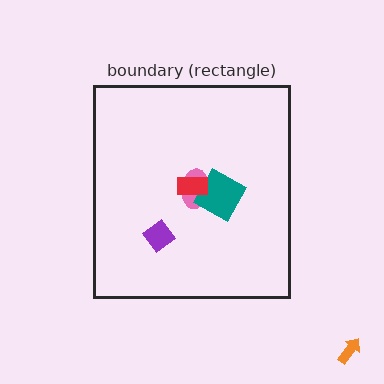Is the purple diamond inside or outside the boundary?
Inside.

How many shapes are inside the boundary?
4 inside, 1 outside.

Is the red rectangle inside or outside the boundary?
Inside.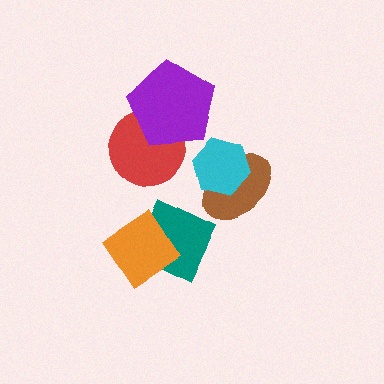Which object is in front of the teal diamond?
The orange diamond is in front of the teal diamond.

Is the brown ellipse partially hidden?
Yes, it is partially covered by another shape.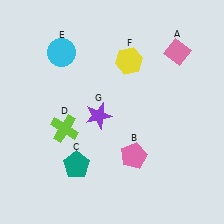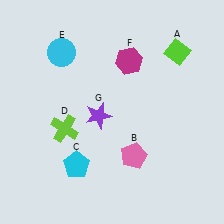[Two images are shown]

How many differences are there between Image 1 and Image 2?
There are 3 differences between the two images.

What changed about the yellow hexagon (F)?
In Image 1, F is yellow. In Image 2, it changed to magenta.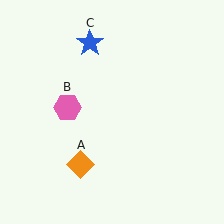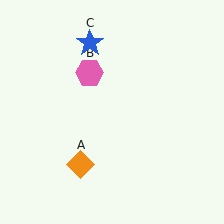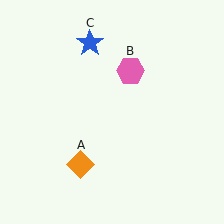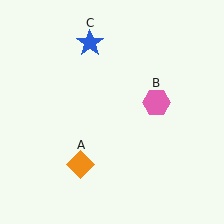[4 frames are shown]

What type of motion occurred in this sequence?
The pink hexagon (object B) rotated clockwise around the center of the scene.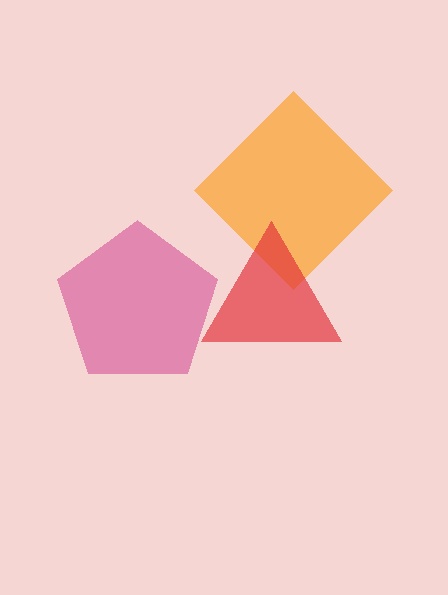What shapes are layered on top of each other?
The layered shapes are: an orange diamond, a magenta pentagon, a red triangle.